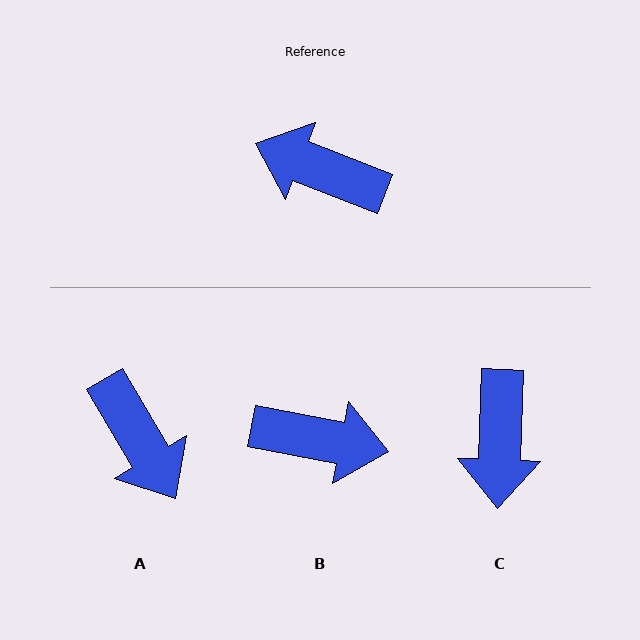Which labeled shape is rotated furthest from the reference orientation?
B, about 169 degrees away.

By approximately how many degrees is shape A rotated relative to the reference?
Approximately 142 degrees counter-clockwise.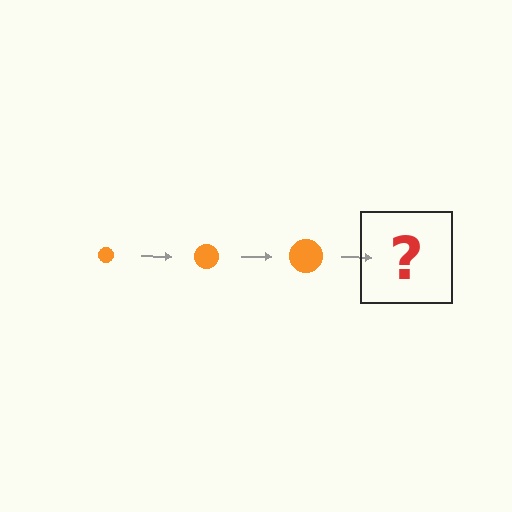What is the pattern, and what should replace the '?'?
The pattern is that the circle gets progressively larger each step. The '?' should be an orange circle, larger than the previous one.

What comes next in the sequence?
The next element should be an orange circle, larger than the previous one.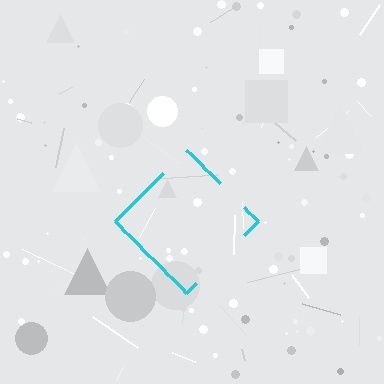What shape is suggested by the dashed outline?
The dashed outline suggests a diamond.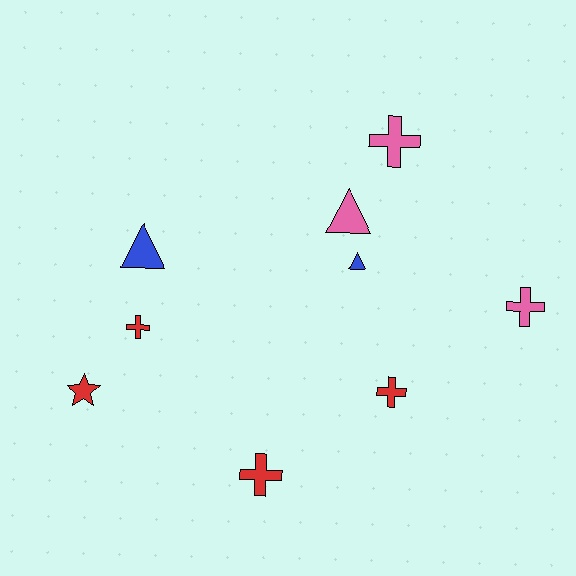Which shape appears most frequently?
Cross, with 5 objects.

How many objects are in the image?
There are 9 objects.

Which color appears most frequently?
Red, with 4 objects.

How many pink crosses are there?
There are 2 pink crosses.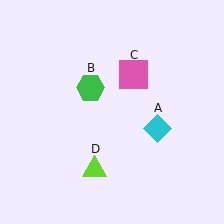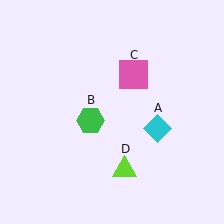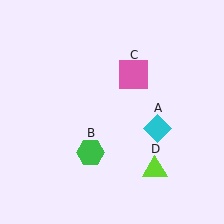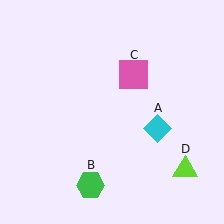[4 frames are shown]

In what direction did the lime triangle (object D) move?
The lime triangle (object D) moved right.